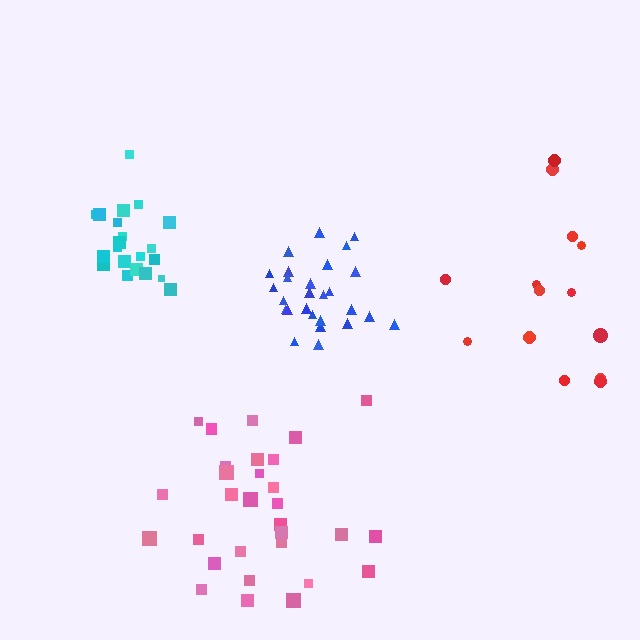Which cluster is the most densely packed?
Cyan.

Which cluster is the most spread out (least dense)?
Red.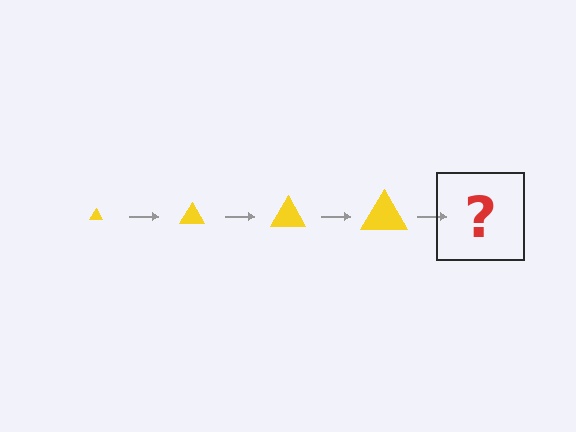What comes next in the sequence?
The next element should be a yellow triangle, larger than the previous one.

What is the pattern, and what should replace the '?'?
The pattern is that the triangle gets progressively larger each step. The '?' should be a yellow triangle, larger than the previous one.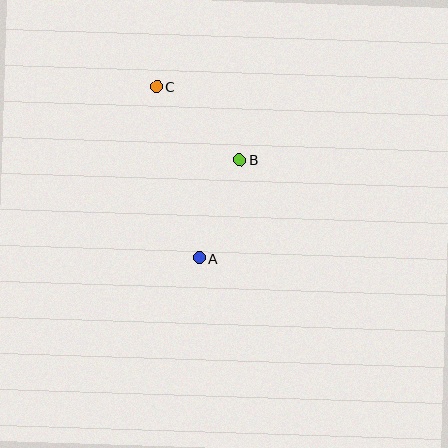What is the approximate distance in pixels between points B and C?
The distance between B and C is approximately 111 pixels.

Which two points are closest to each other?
Points A and B are closest to each other.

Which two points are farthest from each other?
Points A and C are farthest from each other.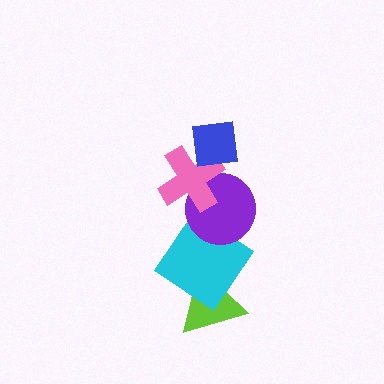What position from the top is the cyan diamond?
The cyan diamond is 4th from the top.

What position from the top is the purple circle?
The purple circle is 3rd from the top.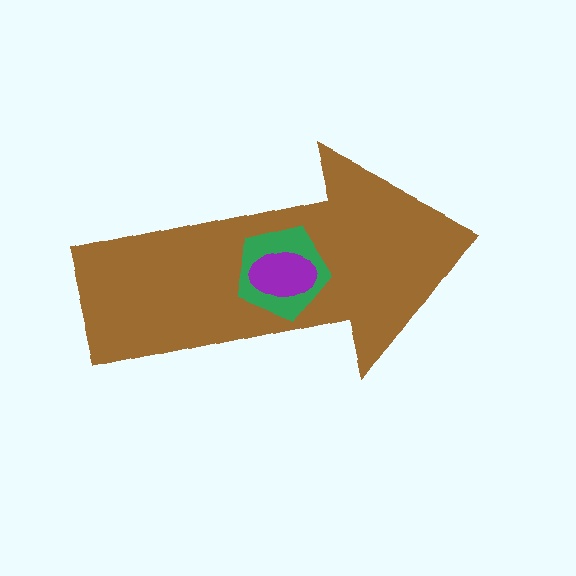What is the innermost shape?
The purple ellipse.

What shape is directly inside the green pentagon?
The purple ellipse.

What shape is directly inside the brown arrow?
The green pentagon.